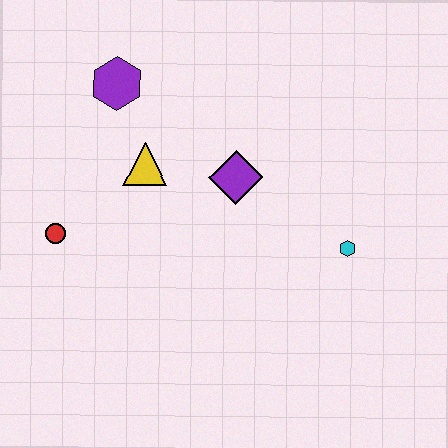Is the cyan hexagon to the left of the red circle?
No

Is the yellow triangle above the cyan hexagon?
Yes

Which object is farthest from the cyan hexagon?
The red circle is farthest from the cyan hexagon.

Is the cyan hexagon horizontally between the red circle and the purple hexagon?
No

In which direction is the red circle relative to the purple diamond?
The red circle is to the left of the purple diamond.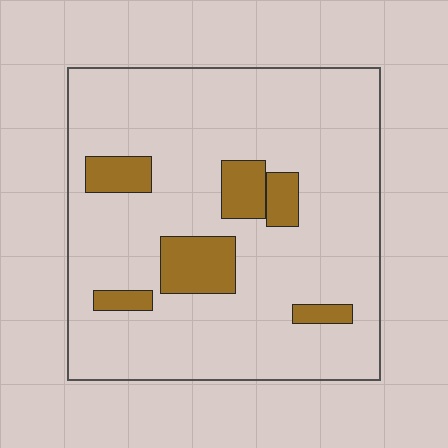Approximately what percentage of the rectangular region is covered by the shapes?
Approximately 15%.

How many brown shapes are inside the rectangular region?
6.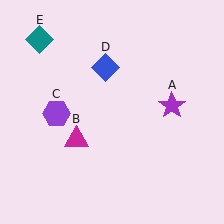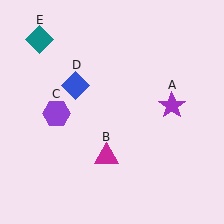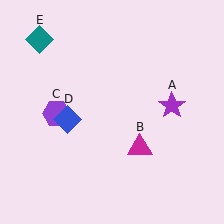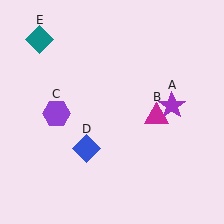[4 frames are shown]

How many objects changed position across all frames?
2 objects changed position: magenta triangle (object B), blue diamond (object D).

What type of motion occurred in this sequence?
The magenta triangle (object B), blue diamond (object D) rotated counterclockwise around the center of the scene.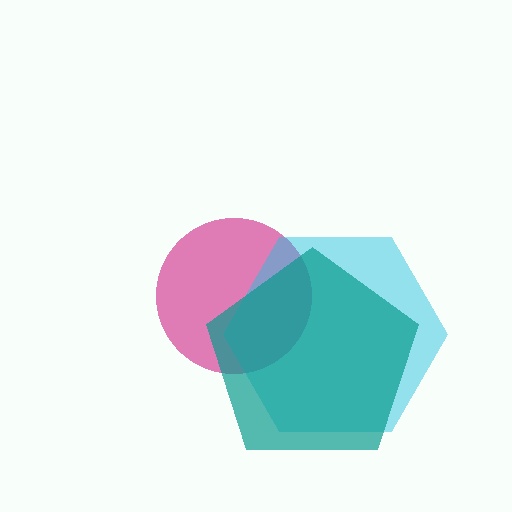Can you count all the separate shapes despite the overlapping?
Yes, there are 3 separate shapes.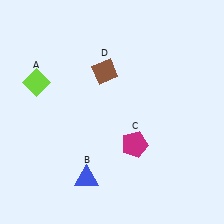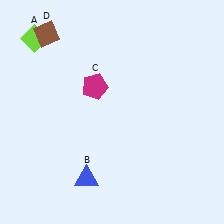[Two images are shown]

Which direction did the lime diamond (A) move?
The lime diamond (A) moved up.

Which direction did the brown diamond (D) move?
The brown diamond (D) moved left.